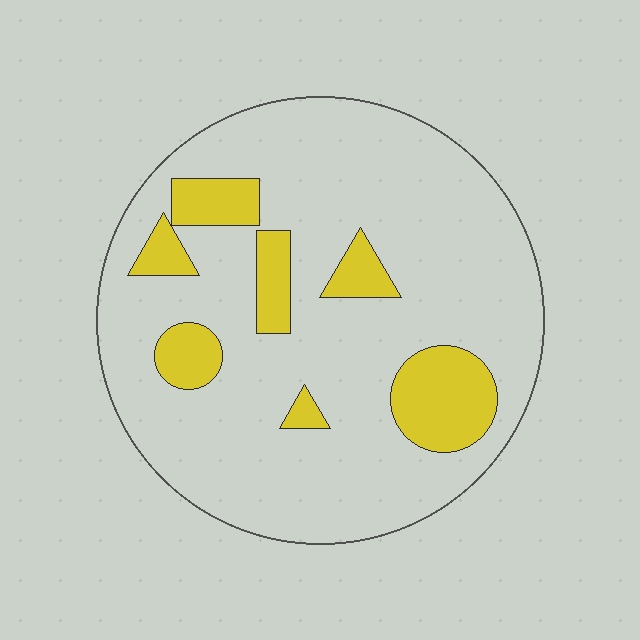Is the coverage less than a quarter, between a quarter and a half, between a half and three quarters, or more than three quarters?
Less than a quarter.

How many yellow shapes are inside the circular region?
7.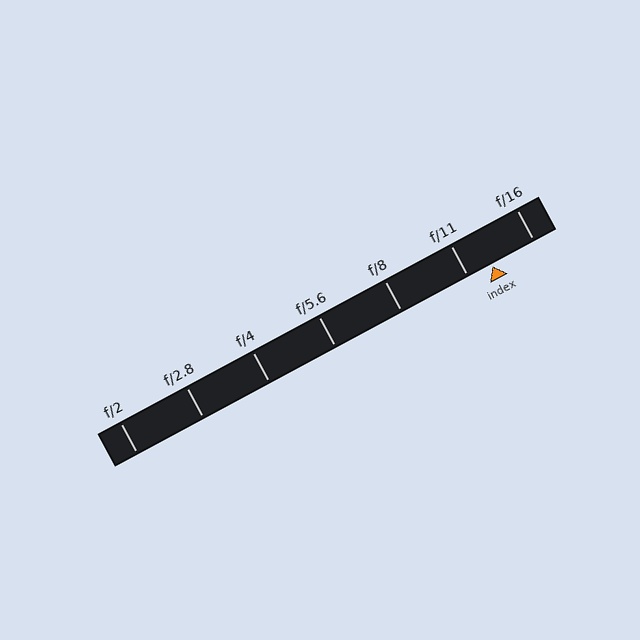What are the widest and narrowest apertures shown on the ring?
The widest aperture shown is f/2 and the narrowest is f/16.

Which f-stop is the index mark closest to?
The index mark is closest to f/11.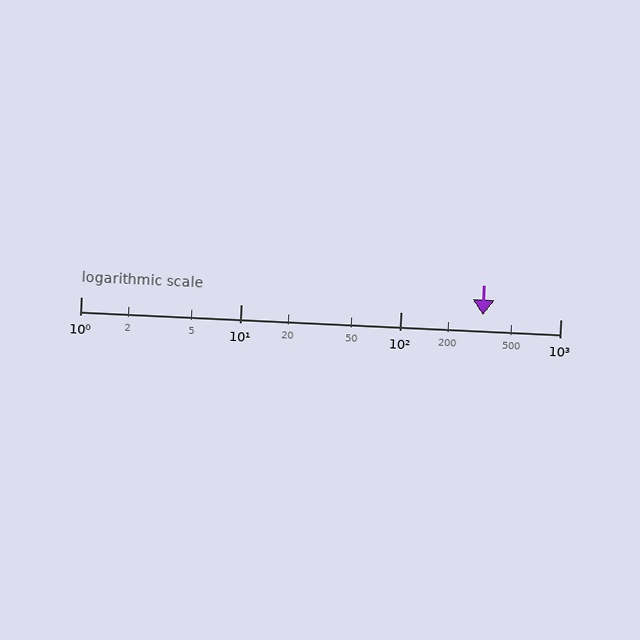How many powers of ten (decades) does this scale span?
The scale spans 3 decades, from 1 to 1000.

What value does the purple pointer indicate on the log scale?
The pointer indicates approximately 330.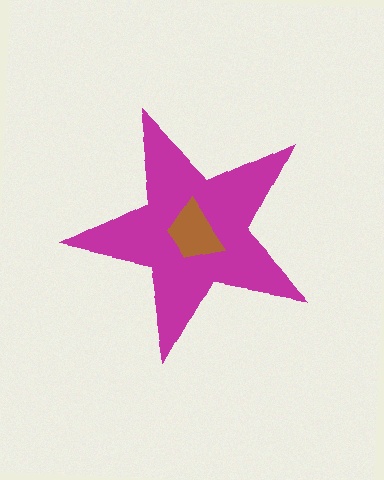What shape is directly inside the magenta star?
The brown trapezoid.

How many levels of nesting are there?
2.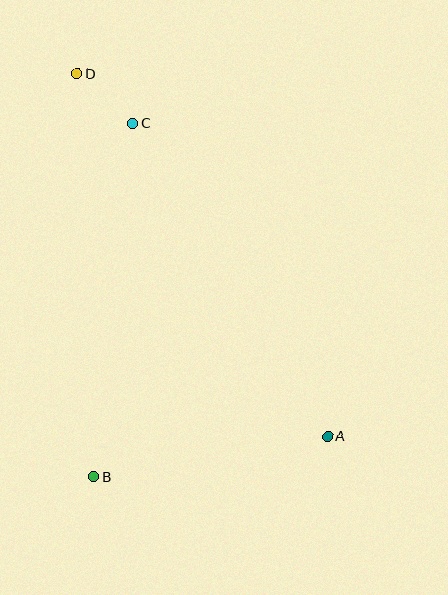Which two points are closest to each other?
Points C and D are closest to each other.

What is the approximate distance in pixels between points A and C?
The distance between A and C is approximately 369 pixels.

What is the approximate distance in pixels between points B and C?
The distance between B and C is approximately 355 pixels.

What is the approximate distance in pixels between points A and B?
The distance between A and B is approximately 237 pixels.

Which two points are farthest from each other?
Points A and D are farthest from each other.